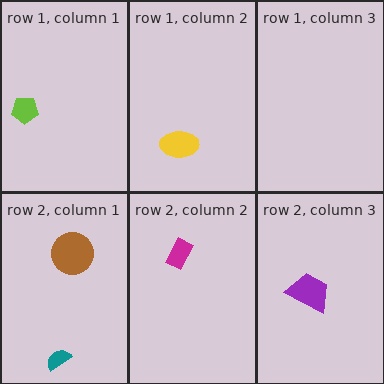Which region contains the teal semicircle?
The row 2, column 1 region.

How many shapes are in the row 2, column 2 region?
1.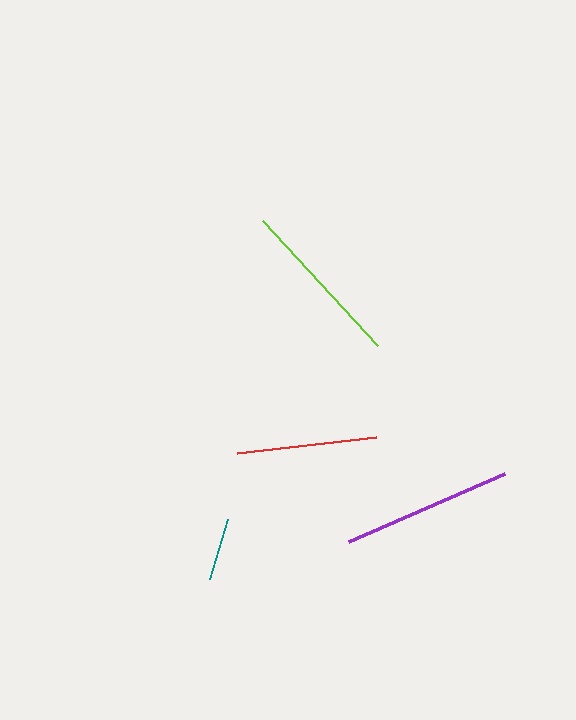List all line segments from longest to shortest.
From longest to shortest: purple, lime, red, teal.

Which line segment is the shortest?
The teal line is the shortest at approximately 62 pixels.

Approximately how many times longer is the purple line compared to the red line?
The purple line is approximately 1.2 times the length of the red line.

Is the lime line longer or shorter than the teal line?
The lime line is longer than the teal line.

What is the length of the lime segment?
The lime segment is approximately 170 pixels long.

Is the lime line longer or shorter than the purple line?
The purple line is longer than the lime line.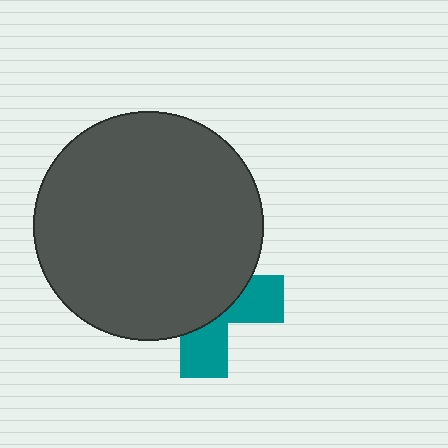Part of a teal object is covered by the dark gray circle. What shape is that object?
It is a cross.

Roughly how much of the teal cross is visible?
A small part of it is visible (roughly 36%).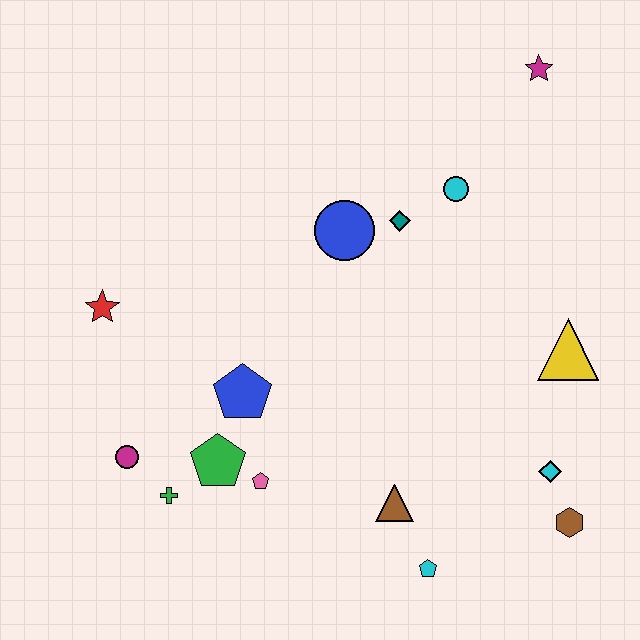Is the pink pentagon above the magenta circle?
No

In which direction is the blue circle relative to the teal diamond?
The blue circle is to the left of the teal diamond.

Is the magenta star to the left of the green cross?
No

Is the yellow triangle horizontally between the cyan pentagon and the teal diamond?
No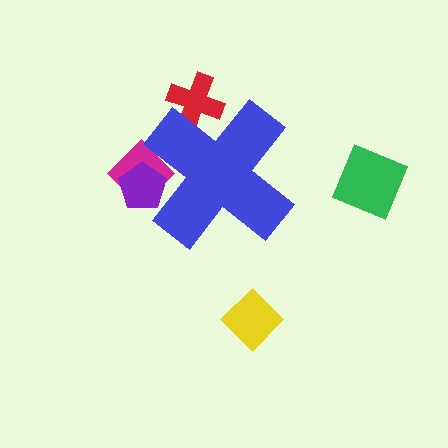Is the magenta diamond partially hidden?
Yes, the magenta diamond is partially hidden behind the blue cross.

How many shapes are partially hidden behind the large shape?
3 shapes are partially hidden.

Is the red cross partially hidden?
Yes, the red cross is partially hidden behind the blue cross.